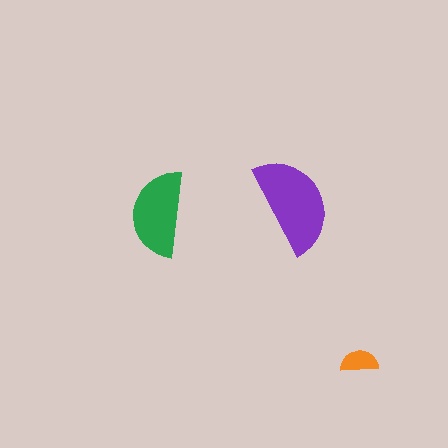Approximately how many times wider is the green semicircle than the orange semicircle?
About 2 times wider.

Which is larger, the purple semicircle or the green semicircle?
The purple one.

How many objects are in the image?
There are 3 objects in the image.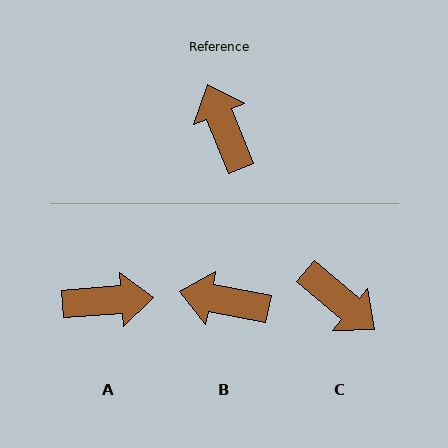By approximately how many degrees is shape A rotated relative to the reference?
Approximately 108 degrees clockwise.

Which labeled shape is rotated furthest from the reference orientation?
C, about 152 degrees away.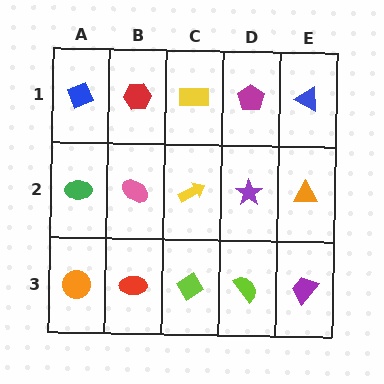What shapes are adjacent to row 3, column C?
A yellow arrow (row 2, column C), a red ellipse (row 3, column B), a lime semicircle (row 3, column D).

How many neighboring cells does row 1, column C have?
3.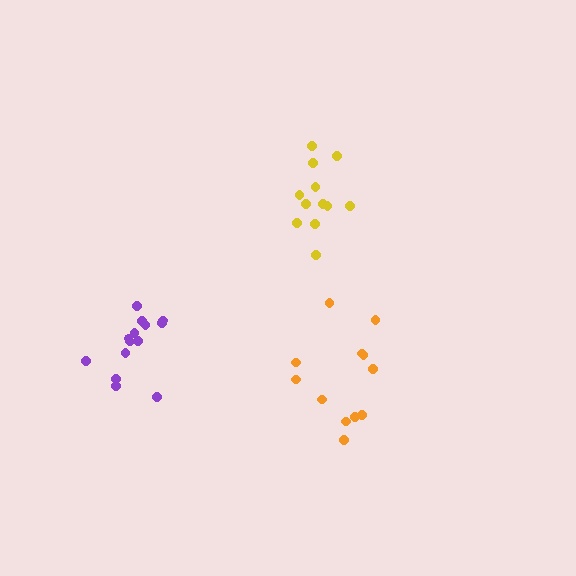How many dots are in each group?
Group 1: 12 dots, Group 2: 15 dots, Group 3: 12 dots (39 total).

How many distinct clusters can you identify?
There are 3 distinct clusters.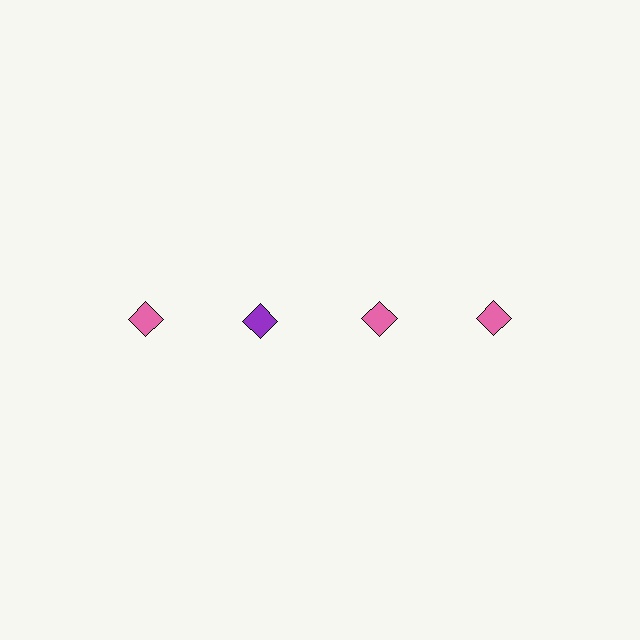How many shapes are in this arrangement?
There are 4 shapes arranged in a grid pattern.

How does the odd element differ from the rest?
It has a different color: purple instead of pink.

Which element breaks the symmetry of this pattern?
The purple diamond in the top row, second from left column breaks the symmetry. All other shapes are pink diamonds.